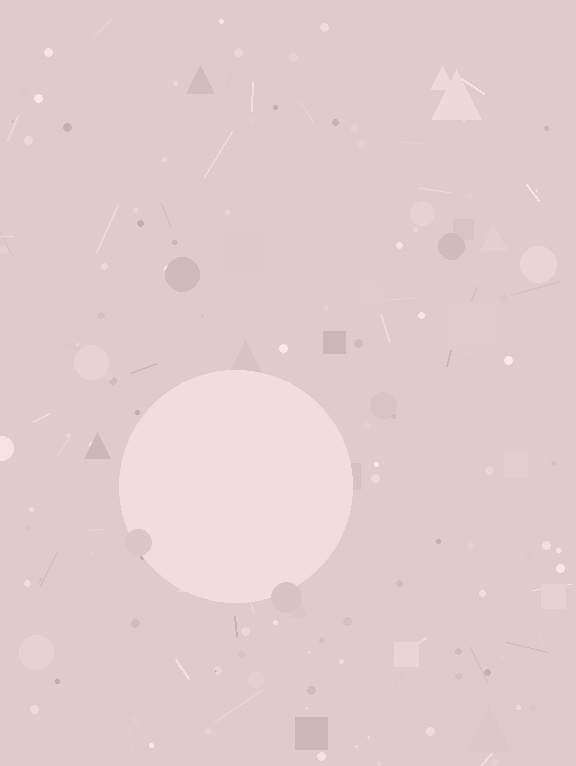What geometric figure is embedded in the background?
A circle is embedded in the background.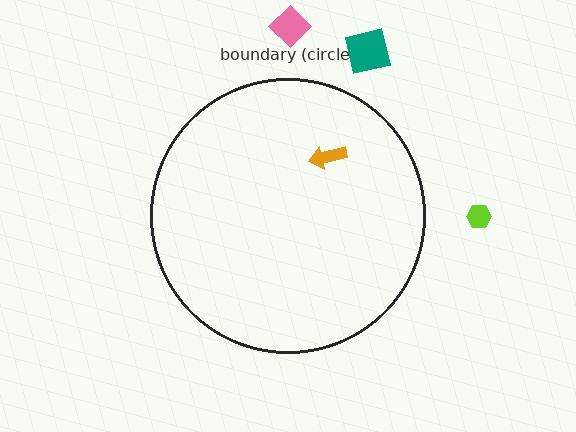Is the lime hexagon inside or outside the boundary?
Outside.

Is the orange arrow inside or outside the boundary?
Inside.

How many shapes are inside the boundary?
1 inside, 3 outside.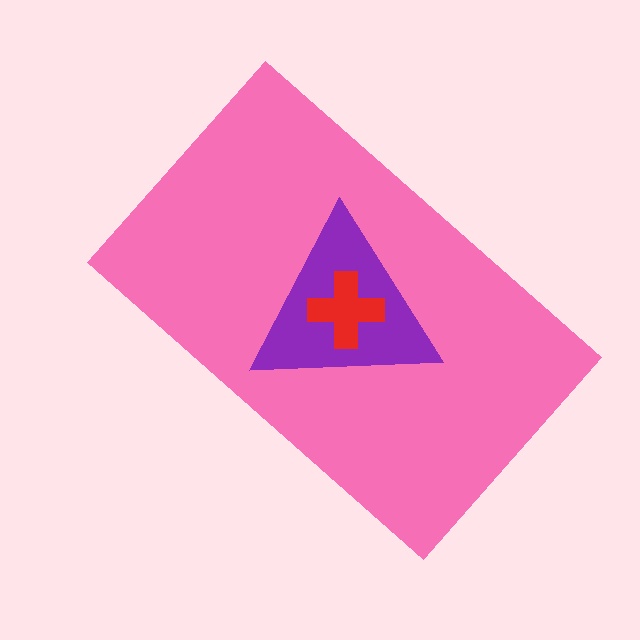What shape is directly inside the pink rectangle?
The purple triangle.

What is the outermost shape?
The pink rectangle.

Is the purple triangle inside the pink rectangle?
Yes.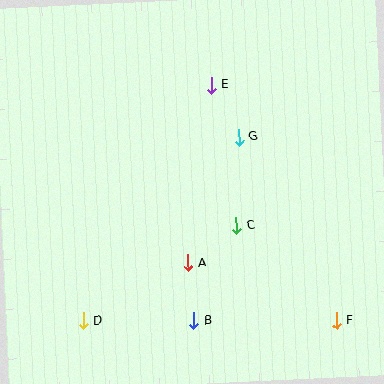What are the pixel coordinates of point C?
Point C is at (236, 226).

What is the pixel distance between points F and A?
The distance between F and A is 159 pixels.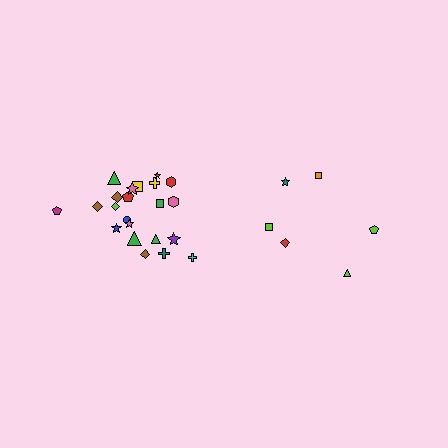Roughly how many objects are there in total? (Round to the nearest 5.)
Roughly 30 objects in total.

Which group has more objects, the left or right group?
The left group.